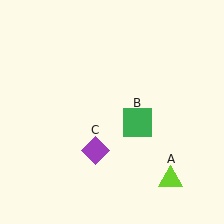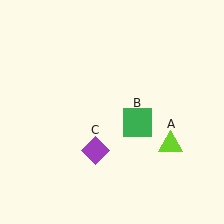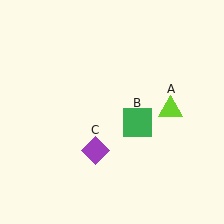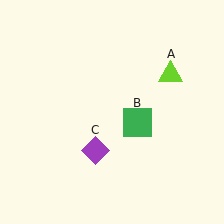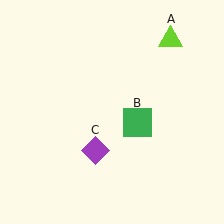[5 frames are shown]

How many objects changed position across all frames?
1 object changed position: lime triangle (object A).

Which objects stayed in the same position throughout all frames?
Green square (object B) and purple diamond (object C) remained stationary.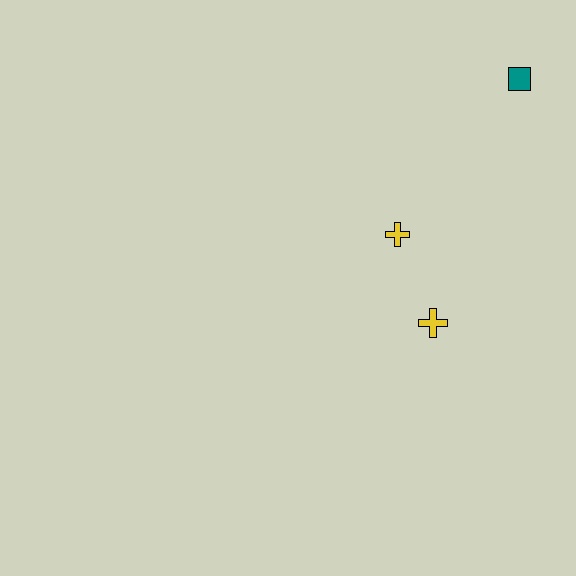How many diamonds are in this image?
There are no diamonds.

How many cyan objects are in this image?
There are no cyan objects.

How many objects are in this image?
There are 3 objects.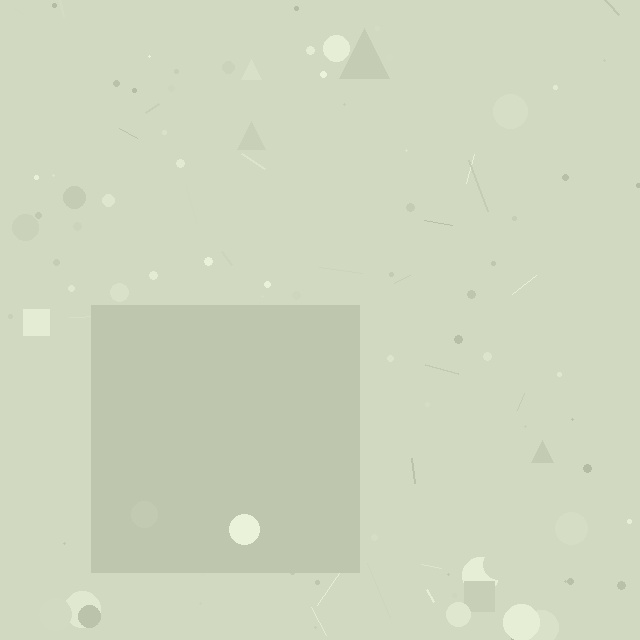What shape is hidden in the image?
A square is hidden in the image.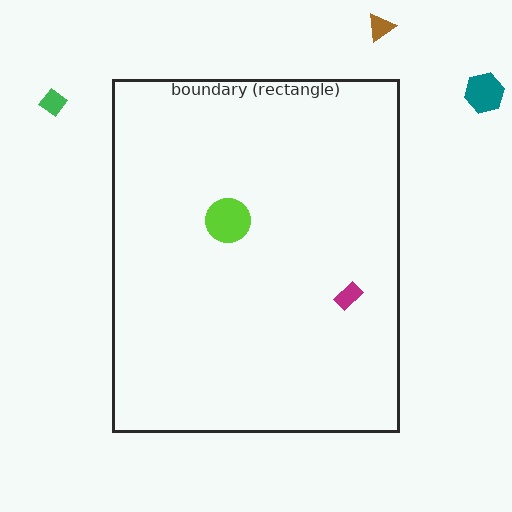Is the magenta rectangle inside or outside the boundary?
Inside.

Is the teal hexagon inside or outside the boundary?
Outside.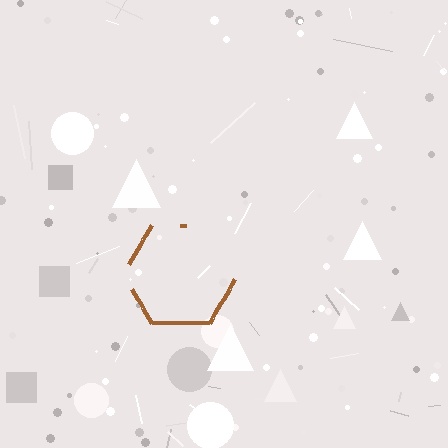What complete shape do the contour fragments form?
The contour fragments form a hexagon.